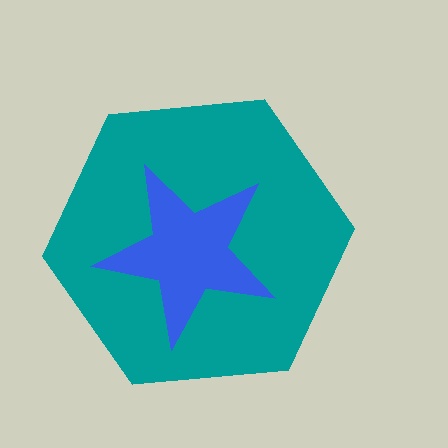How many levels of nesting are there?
2.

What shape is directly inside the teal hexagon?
The blue star.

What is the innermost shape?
The blue star.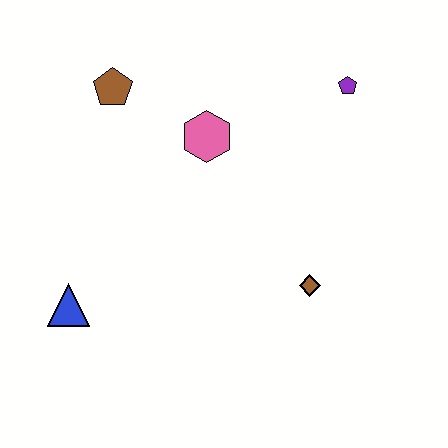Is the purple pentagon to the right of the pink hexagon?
Yes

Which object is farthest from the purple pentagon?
The blue triangle is farthest from the purple pentagon.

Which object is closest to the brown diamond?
The pink hexagon is closest to the brown diamond.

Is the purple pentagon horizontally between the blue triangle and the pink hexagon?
No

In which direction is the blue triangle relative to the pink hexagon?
The blue triangle is below the pink hexagon.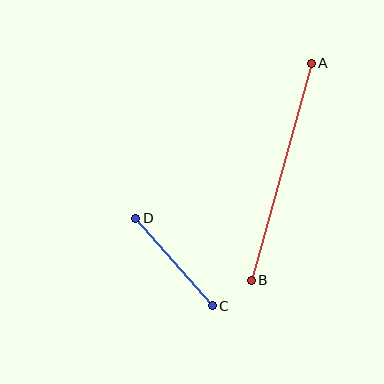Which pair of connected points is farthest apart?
Points A and B are farthest apart.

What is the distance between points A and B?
The distance is approximately 225 pixels.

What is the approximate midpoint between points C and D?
The midpoint is at approximately (174, 262) pixels.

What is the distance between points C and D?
The distance is approximately 116 pixels.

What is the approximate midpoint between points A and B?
The midpoint is at approximately (281, 172) pixels.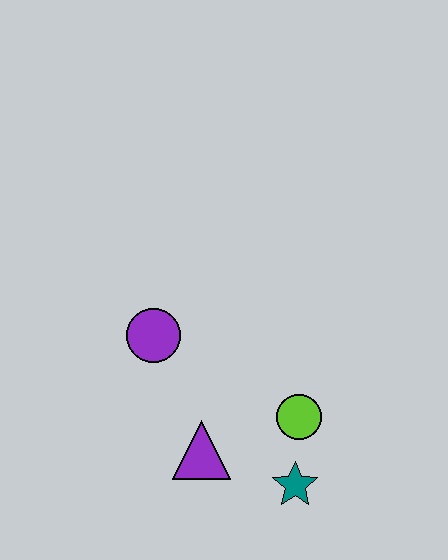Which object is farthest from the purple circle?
The teal star is farthest from the purple circle.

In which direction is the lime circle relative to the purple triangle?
The lime circle is to the right of the purple triangle.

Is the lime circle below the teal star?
No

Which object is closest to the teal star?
The lime circle is closest to the teal star.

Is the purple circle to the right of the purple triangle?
No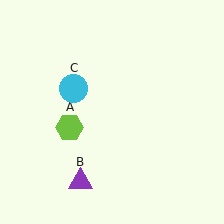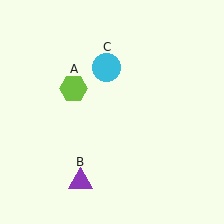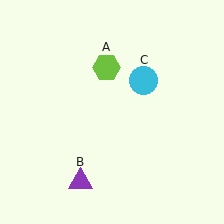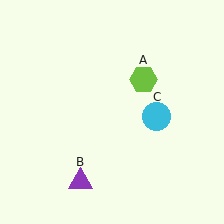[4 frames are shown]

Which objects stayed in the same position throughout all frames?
Purple triangle (object B) remained stationary.